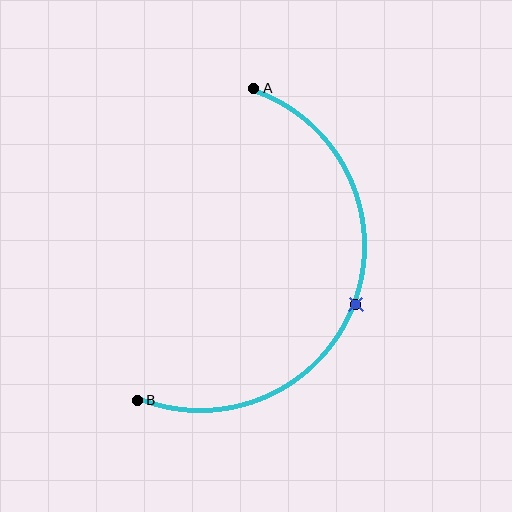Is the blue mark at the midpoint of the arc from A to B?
Yes. The blue mark lies on the arc at equal arc-length from both A and B — it is the arc midpoint.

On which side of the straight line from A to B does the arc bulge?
The arc bulges to the right of the straight line connecting A and B.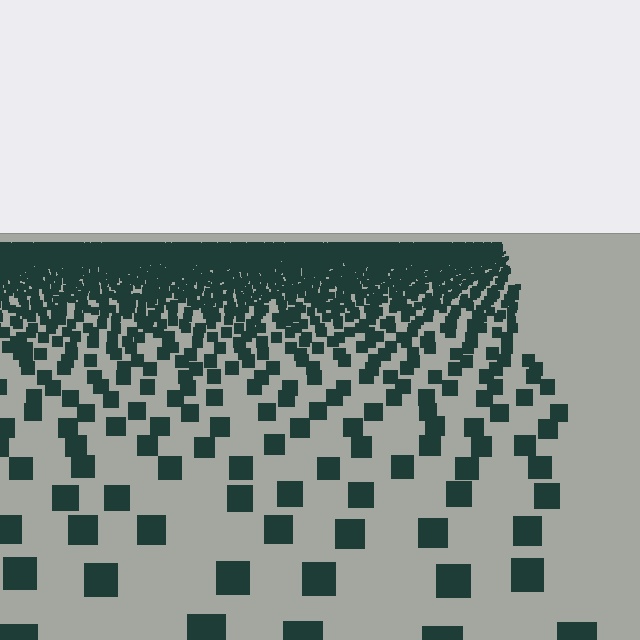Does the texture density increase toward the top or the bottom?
Density increases toward the top.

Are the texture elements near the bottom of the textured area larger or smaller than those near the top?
Larger. Near the bottom, elements are closer to the viewer and appear at a bigger on-screen size.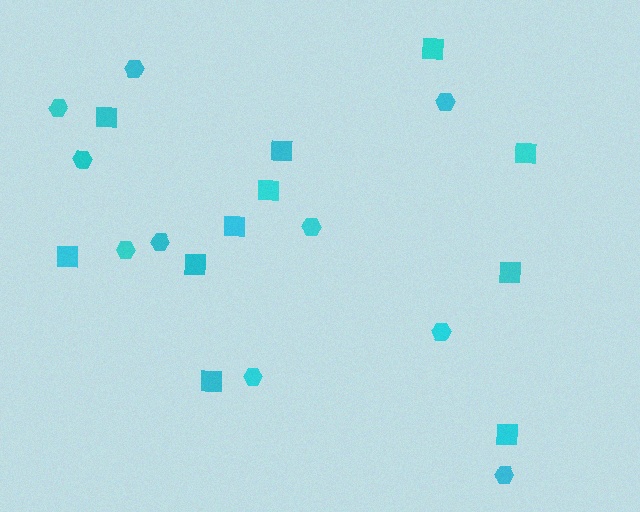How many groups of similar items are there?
There are 2 groups: one group of squares (11) and one group of hexagons (10).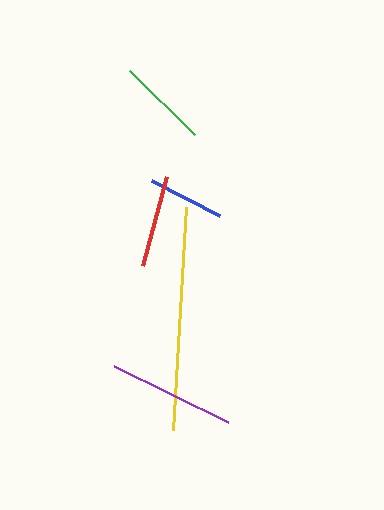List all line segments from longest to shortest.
From longest to shortest: yellow, purple, red, green, blue.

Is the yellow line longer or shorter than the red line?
The yellow line is longer than the red line.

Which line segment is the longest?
The yellow line is the longest at approximately 224 pixels.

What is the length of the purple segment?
The purple segment is approximately 127 pixels long.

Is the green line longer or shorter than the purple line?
The purple line is longer than the green line.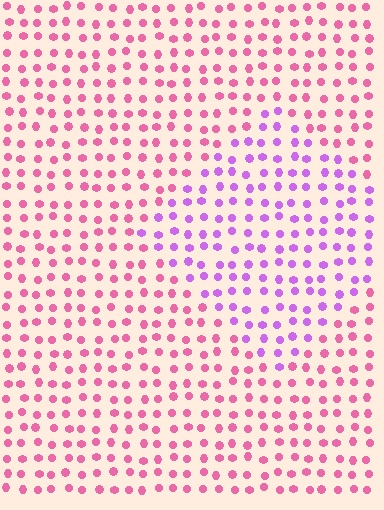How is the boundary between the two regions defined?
The boundary is defined purely by a slight shift in hue (about 44 degrees). Spacing, size, and orientation are identical on both sides.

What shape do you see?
I see a diamond.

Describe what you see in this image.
The image is filled with small pink elements in a uniform arrangement. A diamond-shaped region is visible where the elements are tinted to a slightly different hue, forming a subtle color boundary.